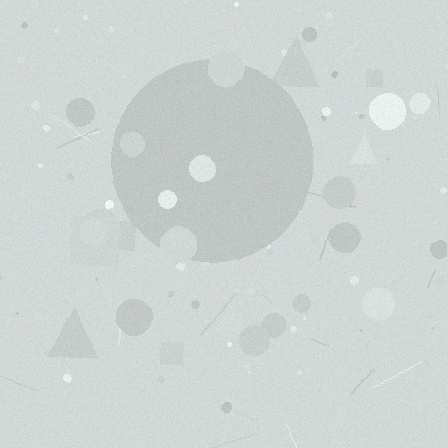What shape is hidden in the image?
A circle is hidden in the image.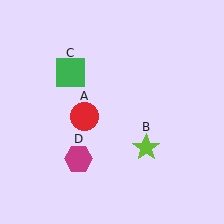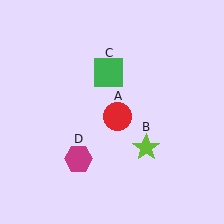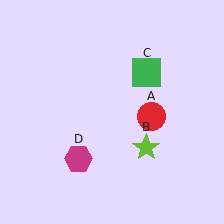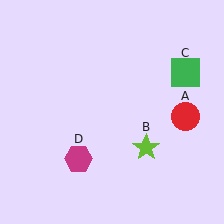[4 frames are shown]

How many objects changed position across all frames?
2 objects changed position: red circle (object A), green square (object C).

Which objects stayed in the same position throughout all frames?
Lime star (object B) and magenta hexagon (object D) remained stationary.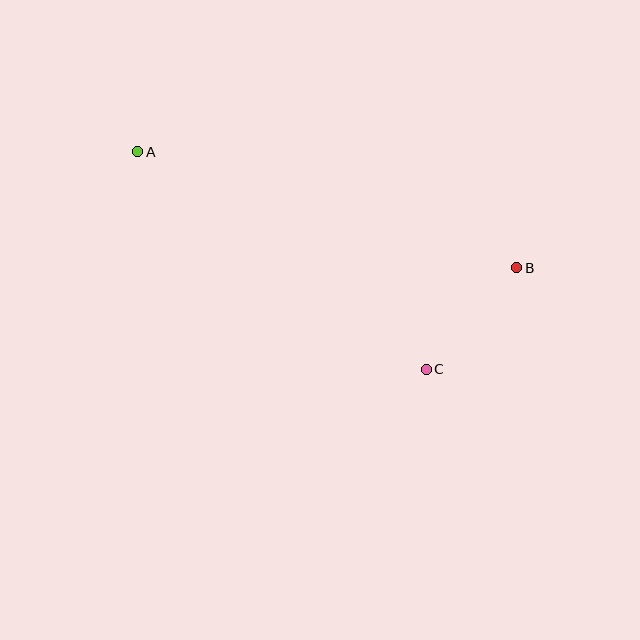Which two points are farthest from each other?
Points A and B are farthest from each other.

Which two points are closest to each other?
Points B and C are closest to each other.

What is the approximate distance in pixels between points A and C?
The distance between A and C is approximately 361 pixels.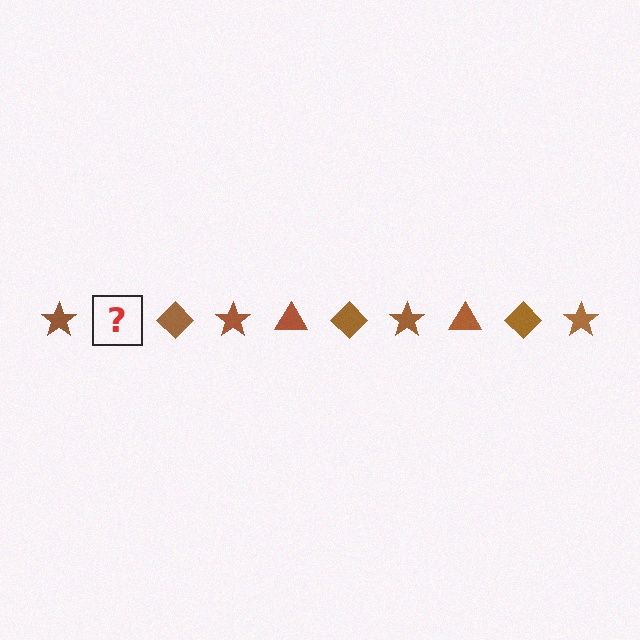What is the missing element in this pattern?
The missing element is a brown triangle.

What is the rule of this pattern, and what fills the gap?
The rule is that the pattern cycles through star, triangle, diamond shapes in brown. The gap should be filled with a brown triangle.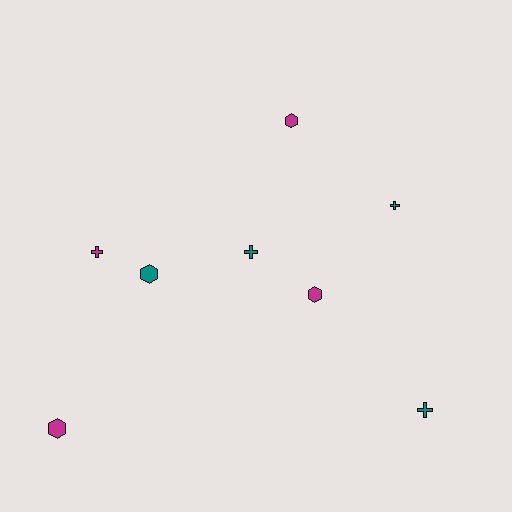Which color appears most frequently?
Teal, with 4 objects.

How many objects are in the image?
There are 8 objects.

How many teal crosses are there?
There are 3 teal crosses.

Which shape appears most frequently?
Hexagon, with 4 objects.